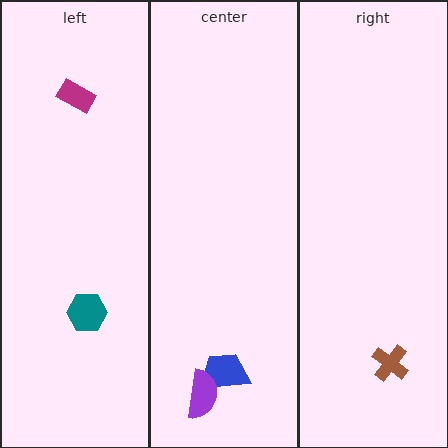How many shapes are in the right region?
1.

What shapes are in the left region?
The magenta rectangle, the teal hexagon.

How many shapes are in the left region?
2.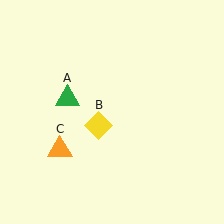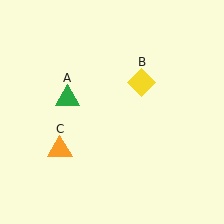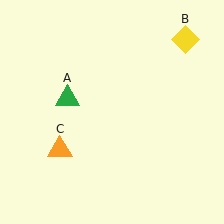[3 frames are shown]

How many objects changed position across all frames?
1 object changed position: yellow diamond (object B).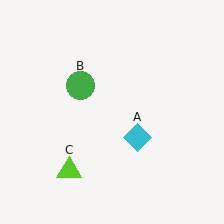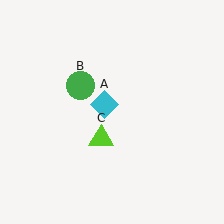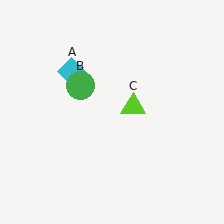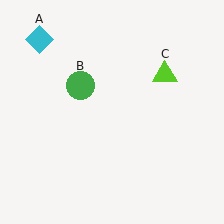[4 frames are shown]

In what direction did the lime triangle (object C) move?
The lime triangle (object C) moved up and to the right.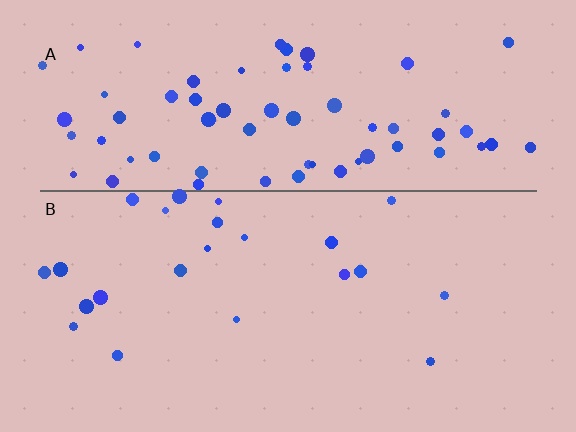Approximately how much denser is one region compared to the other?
Approximately 3.1× — region A over region B.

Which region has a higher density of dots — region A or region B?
A (the top).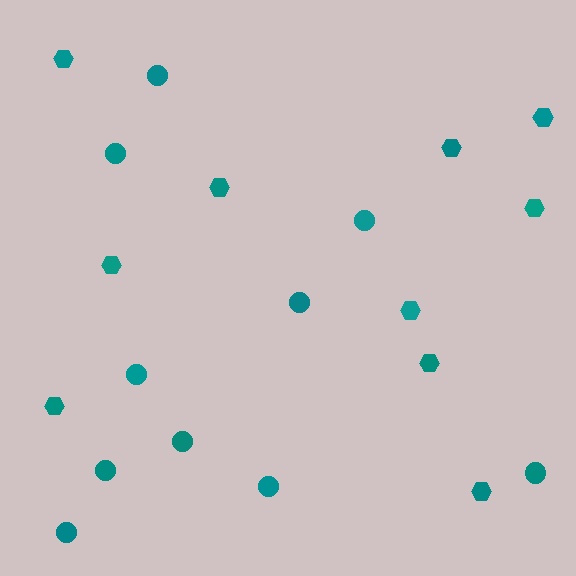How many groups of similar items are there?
There are 2 groups: one group of circles (10) and one group of hexagons (10).